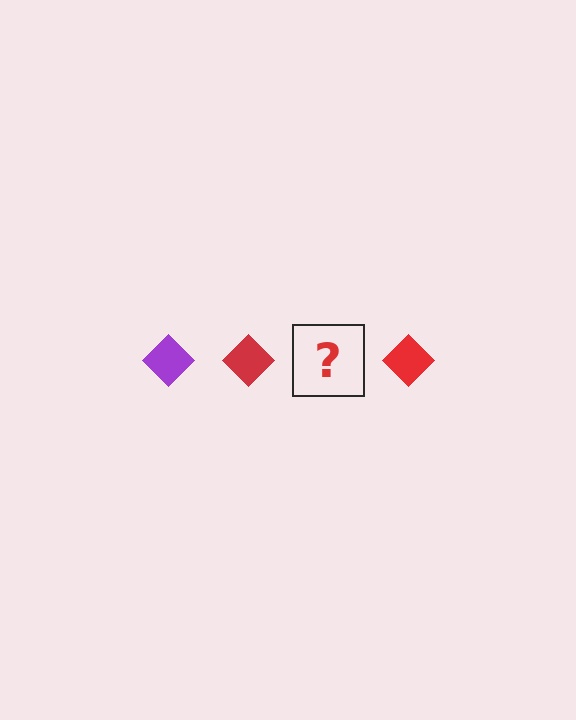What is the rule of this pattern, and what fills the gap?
The rule is that the pattern cycles through purple, red diamonds. The gap should be filled with a purple diamond.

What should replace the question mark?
The question mark should be replaced with a purple diamond.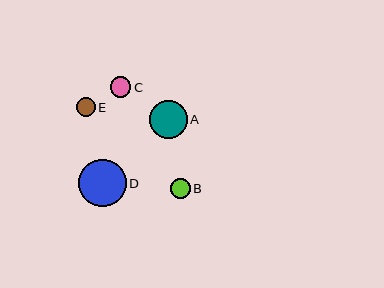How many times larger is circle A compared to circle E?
Circle A is approximately 2.0 times the size of circle E.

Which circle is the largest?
Circle D is the largest with a size of approximately 48 pixels.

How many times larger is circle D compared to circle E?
Circle D is approximately 2.5 times the size of circle E.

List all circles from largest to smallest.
From largest to smallest: D, A, C, B, E.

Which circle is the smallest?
Circle E is the smallest with a size of approximately 19 pixels.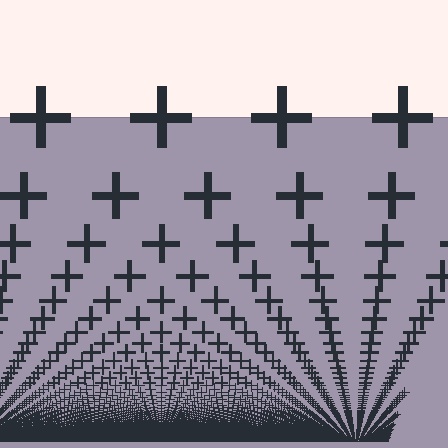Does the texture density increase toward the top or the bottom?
Density increases toward the bottom.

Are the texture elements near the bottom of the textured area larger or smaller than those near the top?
Smaller. The gradient is inverted — elements near the bottom are smaller and denser.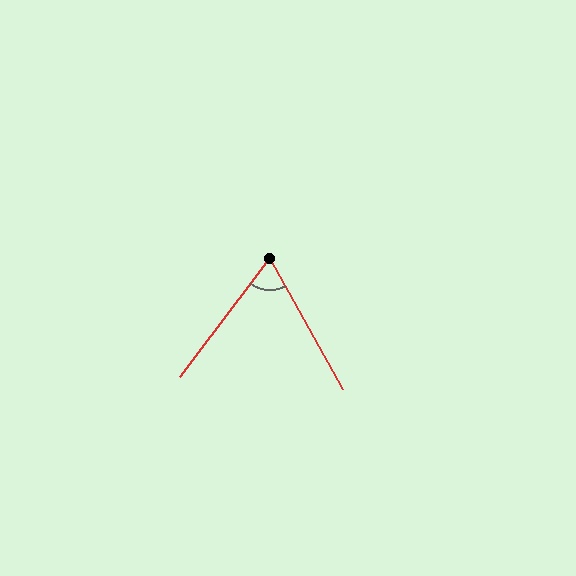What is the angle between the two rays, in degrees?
Approximately 66 degrees.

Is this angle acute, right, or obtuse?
It is acute.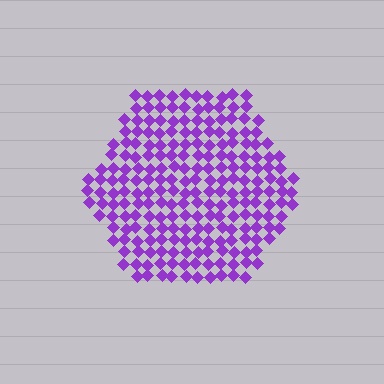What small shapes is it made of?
It is made of small diamonds.